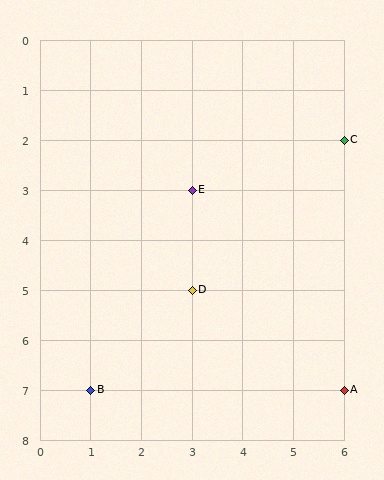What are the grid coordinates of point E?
Point E is at grid coordinates (3, 3).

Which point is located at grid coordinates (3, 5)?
Point D is at (3, 5).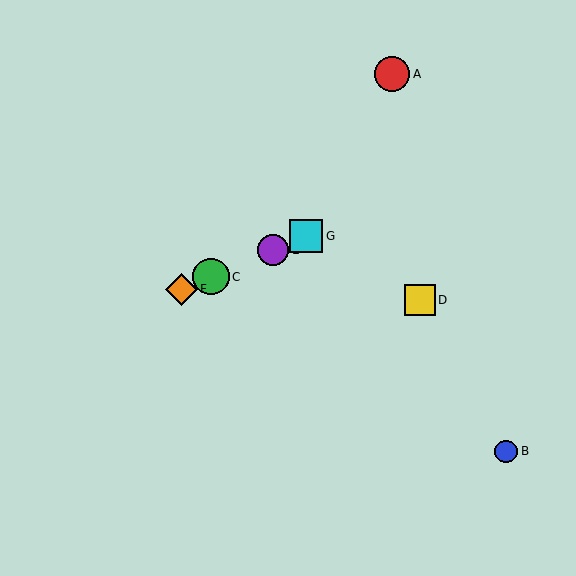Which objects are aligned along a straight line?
Objects C, E, F, G are aligned along a straight line.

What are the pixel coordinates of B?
Object B is at (506, 451).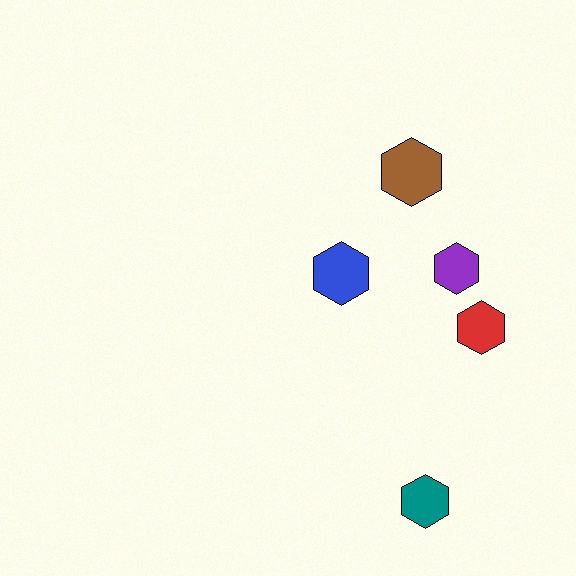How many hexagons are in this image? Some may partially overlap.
There are 5 hexagons.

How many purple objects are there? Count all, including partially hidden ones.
There is 1 purple object.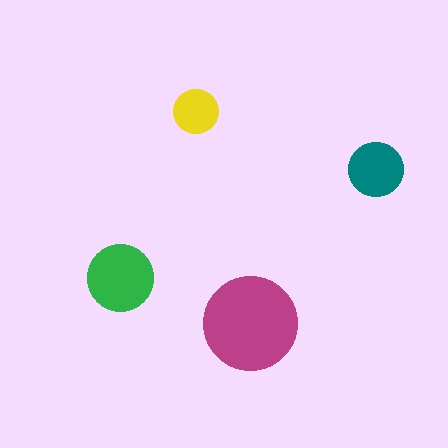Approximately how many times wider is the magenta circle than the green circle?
About 1.5 times wider.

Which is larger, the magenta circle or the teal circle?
The magenta one.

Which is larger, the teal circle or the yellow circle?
The teal one.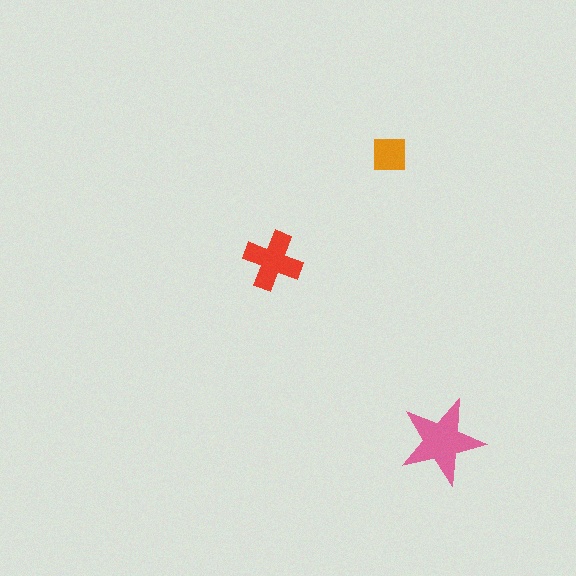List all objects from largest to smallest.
The pink star, the red cross, the orange square.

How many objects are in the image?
There are 3 objects in the image.